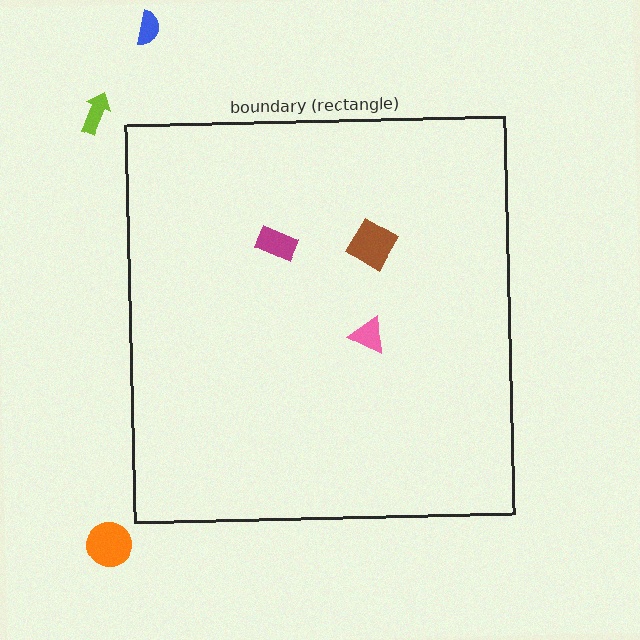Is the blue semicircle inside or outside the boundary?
Outside.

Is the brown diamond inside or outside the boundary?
Inside.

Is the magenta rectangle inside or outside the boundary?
Inside.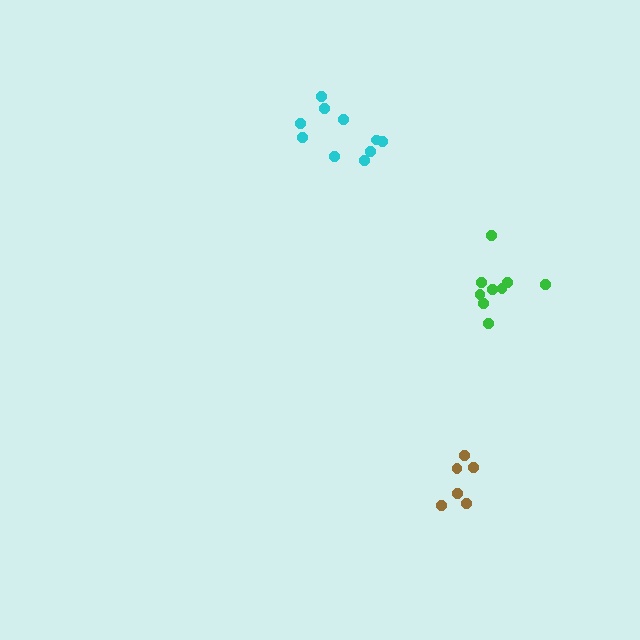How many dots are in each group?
Group 1: 9 dots, Group 2: 6 dots, Group 3: 10 dots (25 total).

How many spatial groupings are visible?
There are 3 spatial groupings.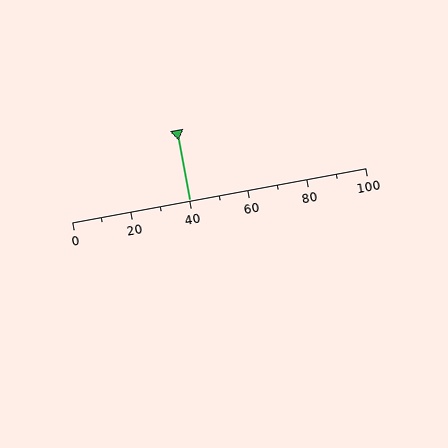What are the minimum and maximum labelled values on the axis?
The axis runs from 0 to 100.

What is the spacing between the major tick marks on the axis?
The major ticks are spaced 20 apart.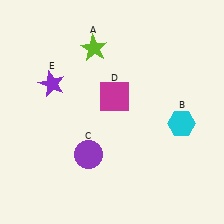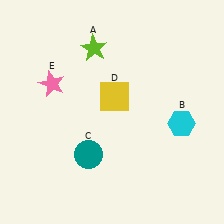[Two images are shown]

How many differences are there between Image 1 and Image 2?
There are 3 differences between the two images.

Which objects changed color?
C changed from purple to teal. D changed from magenta to yellow. E changed from purple to pink.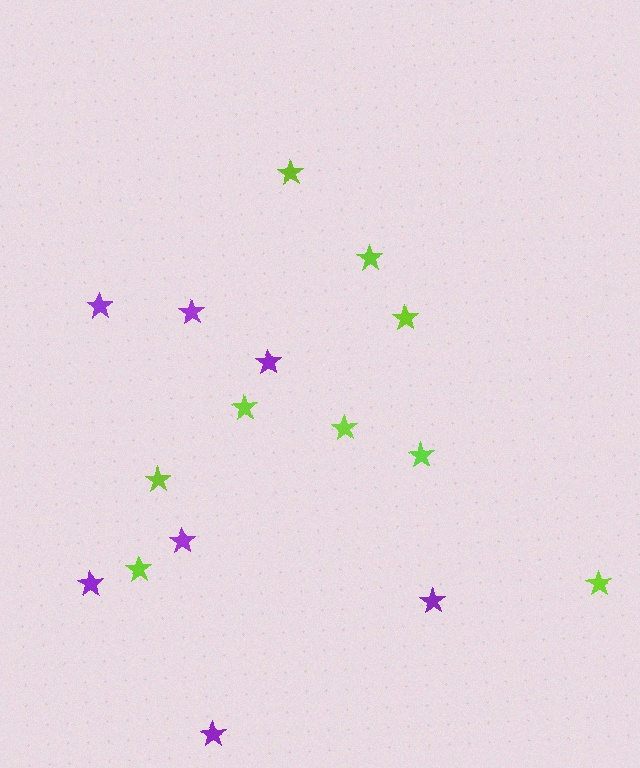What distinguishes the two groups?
There are 2 groups: one group of purple stars (7) and one group of lime stars (9).